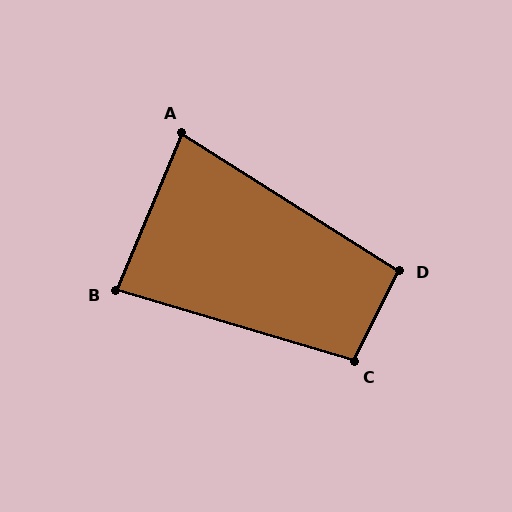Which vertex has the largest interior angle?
C, at approximately 100 degrees.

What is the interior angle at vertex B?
Approximately 84 degrees (acute).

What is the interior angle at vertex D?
Approximately 96 degrees (obtuse).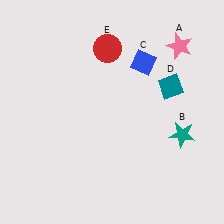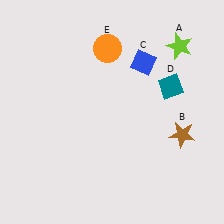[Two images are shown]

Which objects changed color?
A changed from pink to lime. B changed from teal to brown. E changed from red to orange.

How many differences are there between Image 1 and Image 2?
There are 3 differences between the two images.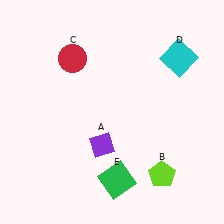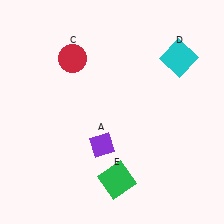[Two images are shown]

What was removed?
The lime pentagon (B) was removed in Image 2.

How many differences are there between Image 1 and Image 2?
There is 1 difference between the two images.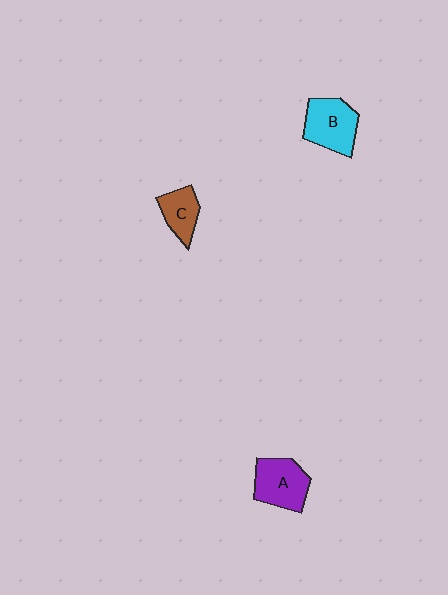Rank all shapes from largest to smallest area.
From largest to smallest: B (cyan), A (purple), C (brown).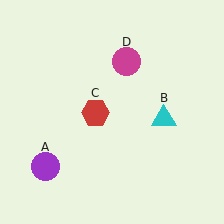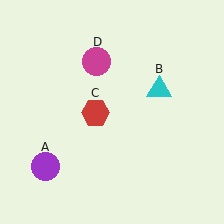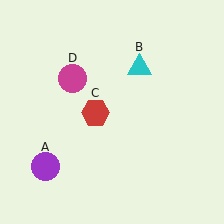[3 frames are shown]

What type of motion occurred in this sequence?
The cyan triangle (object B), magenta circle (object D) rotated counterclockwise around the center of the scene.